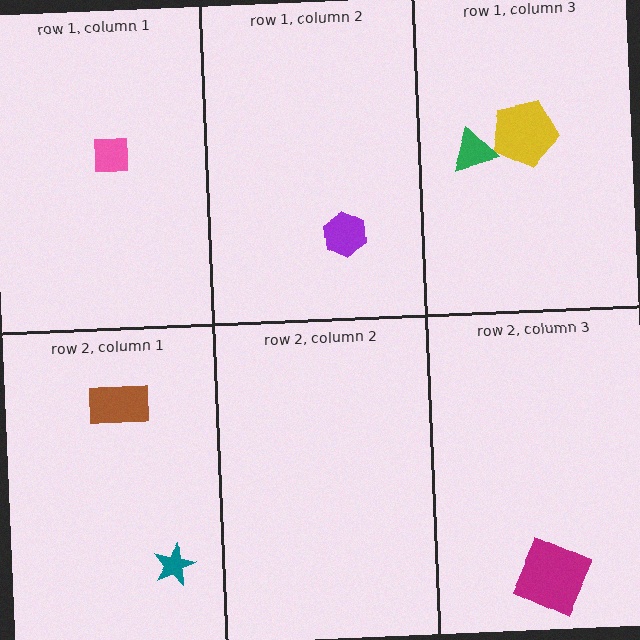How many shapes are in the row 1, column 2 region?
1.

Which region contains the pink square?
The row 1, column 1 region.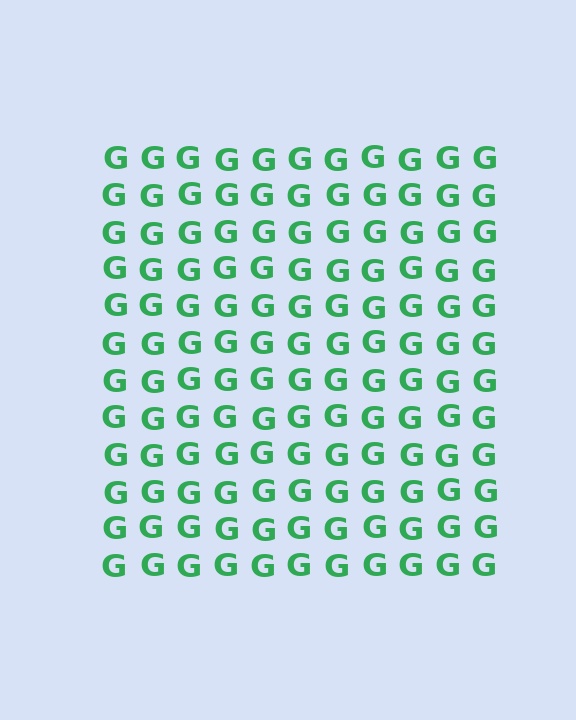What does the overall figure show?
The overall figure shows a square.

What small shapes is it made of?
It is made of small letter G's.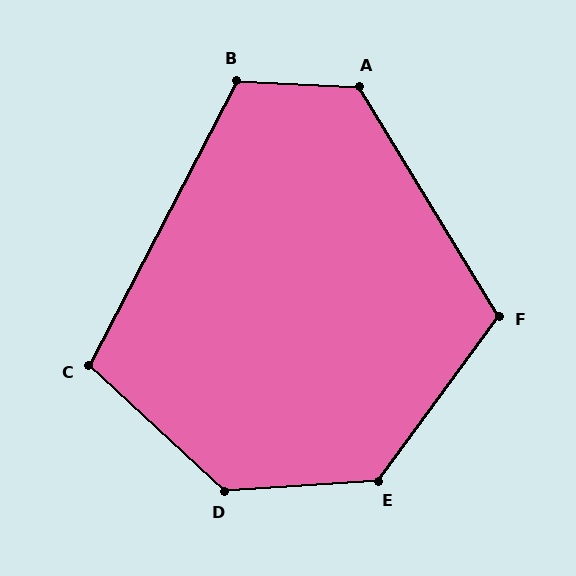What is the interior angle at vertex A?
Approximately 124 degrees (obtuse).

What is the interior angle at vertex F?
Approximately 112 degrees (obtuse).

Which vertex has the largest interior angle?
D, at approximately 133 degrees.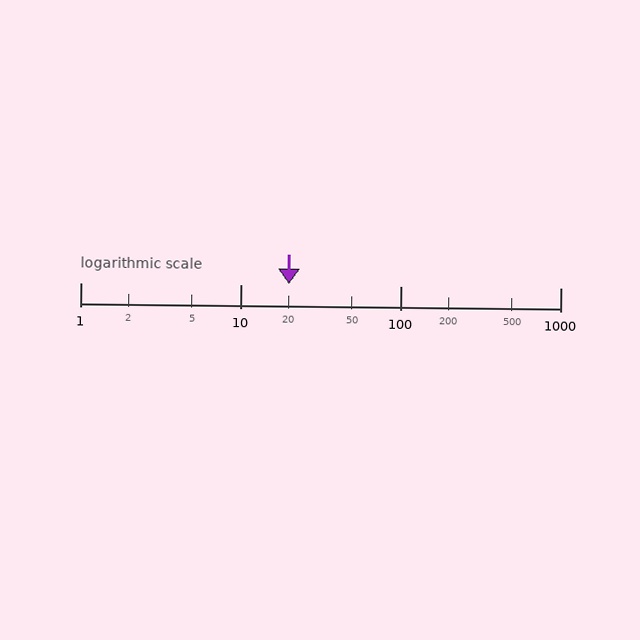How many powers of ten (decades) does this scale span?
The scale spans 3 decades, from 1 to 1000.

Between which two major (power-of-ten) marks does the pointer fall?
The pointer is between 10 and 100.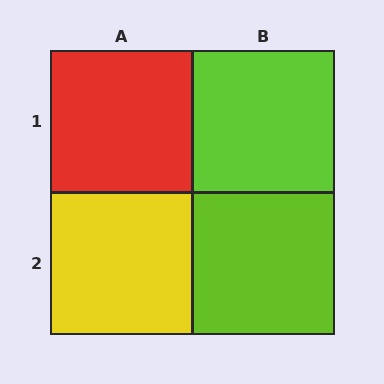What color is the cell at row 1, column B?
Lime.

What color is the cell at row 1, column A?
Red.